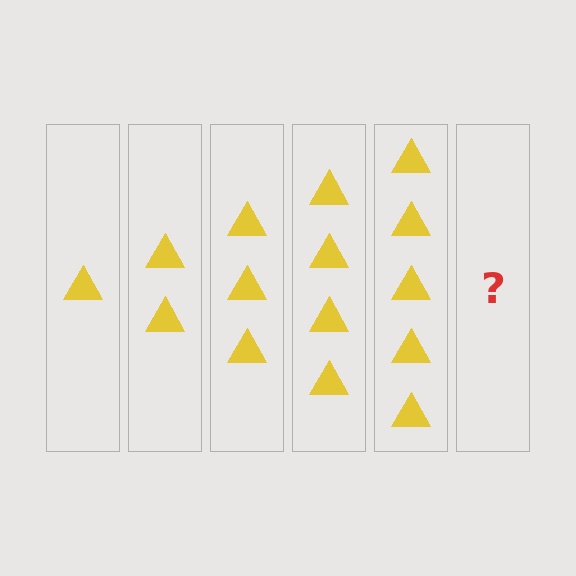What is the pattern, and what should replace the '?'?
The pattern is that each step adds one more triangle. The '?' should be 6 triangles.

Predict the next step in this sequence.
The next step is 6 triangles.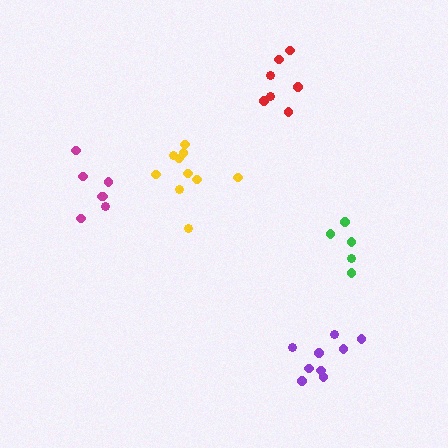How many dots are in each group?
Group 1: 9 dots, Group 2: 5 dots, Group 3: 10 dots, Group 4: 7 dots, Group 5: 7 dots (38 total).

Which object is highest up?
The red cluster is topmost.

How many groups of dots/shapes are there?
There are 5 groups.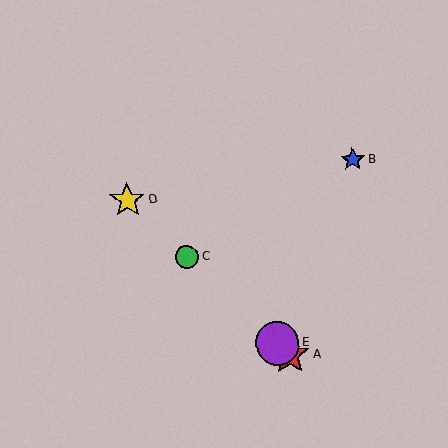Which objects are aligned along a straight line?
Objects A, C, D, E are aligned along a straight line.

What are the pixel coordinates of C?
Object C is at (187, 257).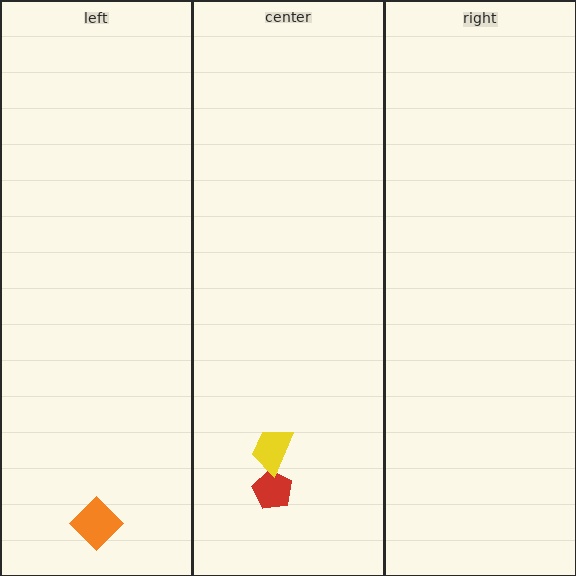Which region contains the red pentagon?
The center region.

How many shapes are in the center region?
2.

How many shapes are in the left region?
1.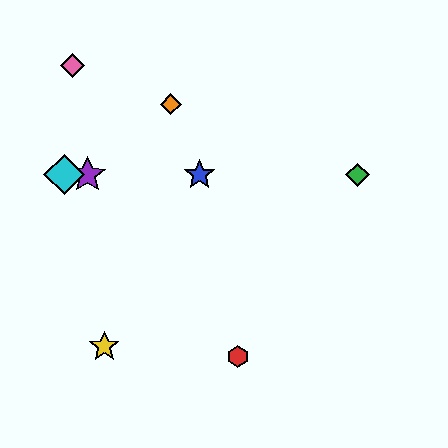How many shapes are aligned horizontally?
4 shapes (the blue star, the green diamond, the purple star, the cyan diamond) are aligned horizontally.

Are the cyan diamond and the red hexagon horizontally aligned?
No, the cyan diamond is at y≈175 and the red hexagon is at y≈357.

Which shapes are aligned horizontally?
The blue star, the green diamond, the purple star, the cyan diamond are aligned horizontally.